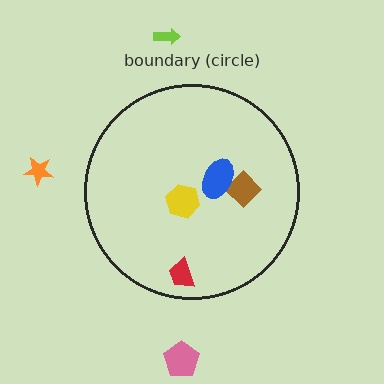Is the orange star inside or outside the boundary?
Outside.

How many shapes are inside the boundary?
4 inside, 3 outside.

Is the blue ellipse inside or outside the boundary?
Inside.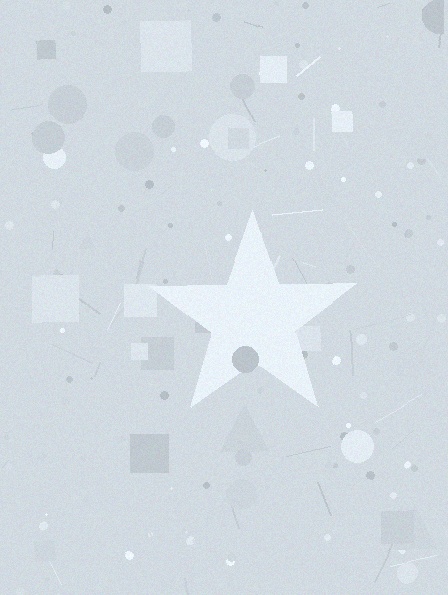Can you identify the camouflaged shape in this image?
The camouflaged shape is a star.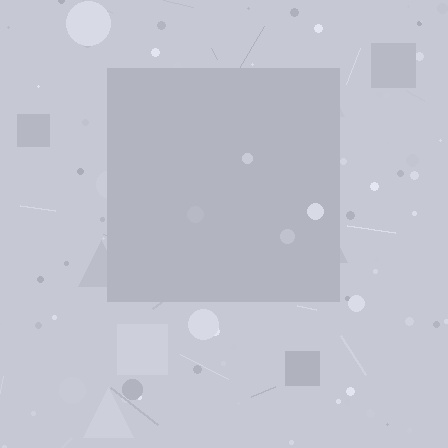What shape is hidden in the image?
A square is hidden in the image.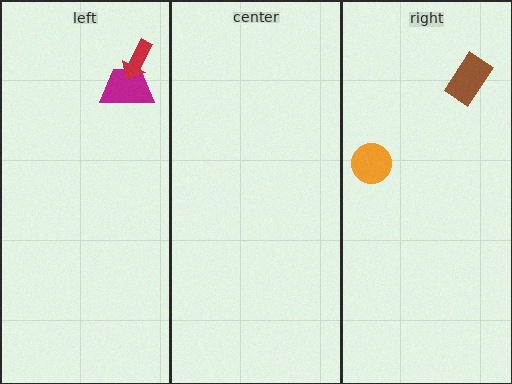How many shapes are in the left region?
2.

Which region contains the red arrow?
The left region.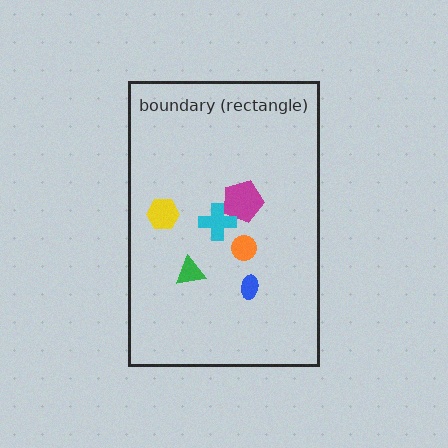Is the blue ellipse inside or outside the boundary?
Inside.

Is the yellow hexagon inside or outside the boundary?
Inside.